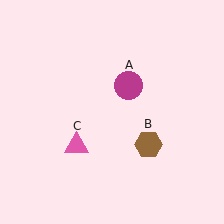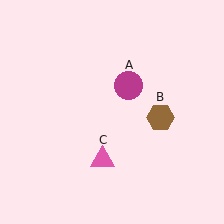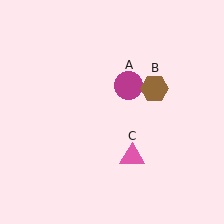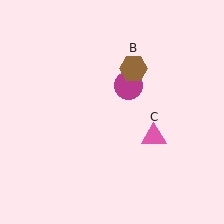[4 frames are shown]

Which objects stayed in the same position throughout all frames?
Magenta circle (object A) remained stationary.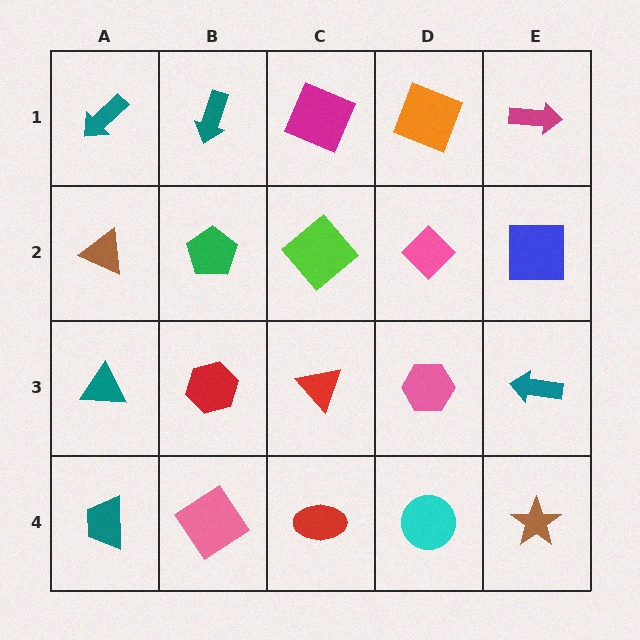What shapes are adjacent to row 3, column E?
A blue square (row 2, column E), a brown star (row 4, column E), a pink hexagon (row 3, column D).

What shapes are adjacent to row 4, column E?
A teal arrow (row 3, column E), a cyan circle (row 4, column D).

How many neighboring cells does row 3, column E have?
3.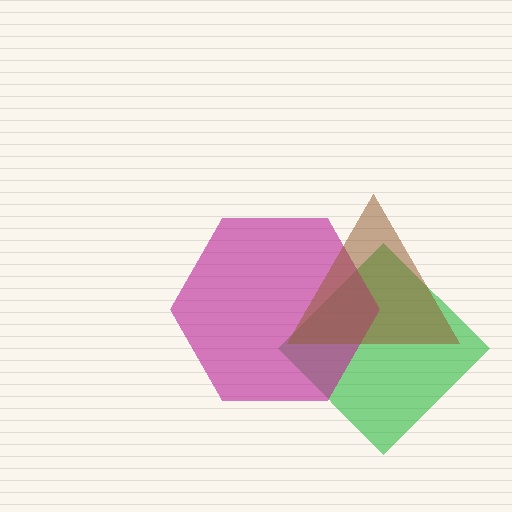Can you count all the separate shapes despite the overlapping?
Yes, there are 3 separate shapes.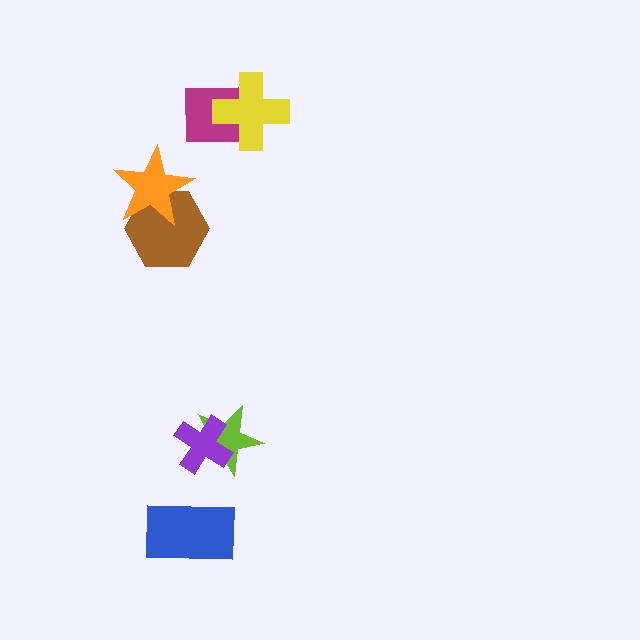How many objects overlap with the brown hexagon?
1 object overlaps with the brown hexagon.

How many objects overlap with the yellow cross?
1 object overlaps with the yellow cross.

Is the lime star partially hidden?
Yes, it is partially covered by another shape.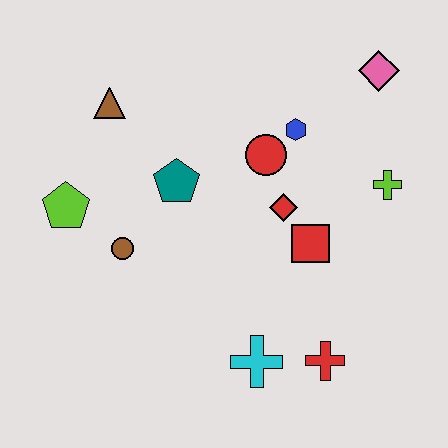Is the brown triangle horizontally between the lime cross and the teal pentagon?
No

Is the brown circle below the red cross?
No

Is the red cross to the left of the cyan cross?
No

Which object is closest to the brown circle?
The lime pentagon is closest to the brown circle.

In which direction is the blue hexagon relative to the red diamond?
The blue hexagon is above the red diamond.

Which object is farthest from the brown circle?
The pink diamond is farthest from the brown circle.